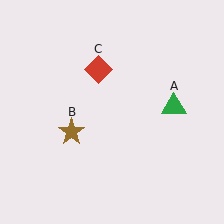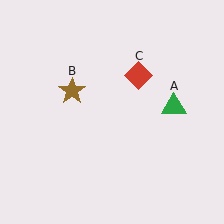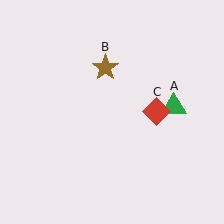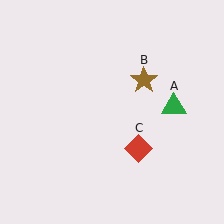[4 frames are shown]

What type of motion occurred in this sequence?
The brown star (object B), red diamond (object C) rotated clockwise around the center of the scene.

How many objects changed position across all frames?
2 objects changed position: brown star (object B), red diamond (object C).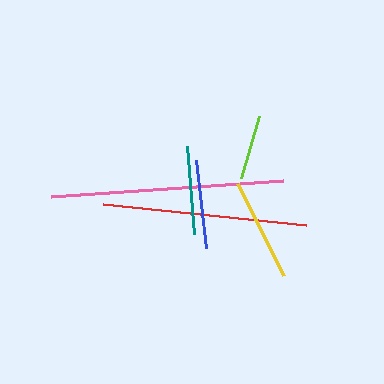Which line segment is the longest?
The pink line is the longest at approximately 233 pixels.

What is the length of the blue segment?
The blue segment is approximately 88 pixels long.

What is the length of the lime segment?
The lime segment is approximately 64 pixels long.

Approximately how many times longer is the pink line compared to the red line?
The pink line is approximately 1.1 times the length of the red line.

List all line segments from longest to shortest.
From longest to shortest: pink, red, yellow, blue, teal, lime.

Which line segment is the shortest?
The lime line is the shortest at approximately 64 pixels.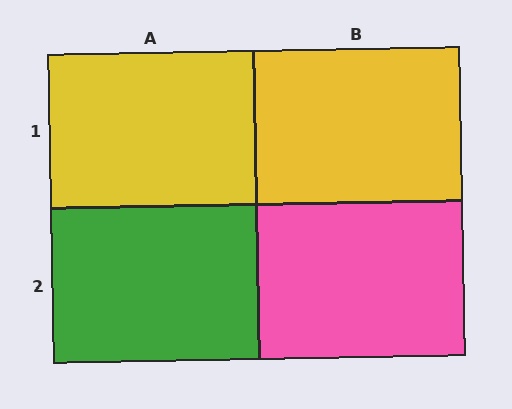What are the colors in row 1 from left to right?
Yellow, yellow.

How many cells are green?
1 cell is green.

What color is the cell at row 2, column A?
Green.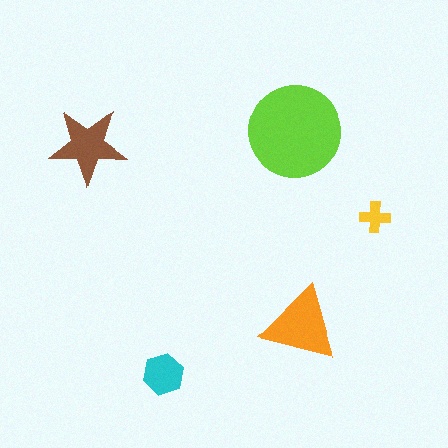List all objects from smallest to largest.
The yellow cross, the cyan hexagon, the brown star, the orange triangle, the lime circle.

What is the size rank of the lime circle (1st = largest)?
1st.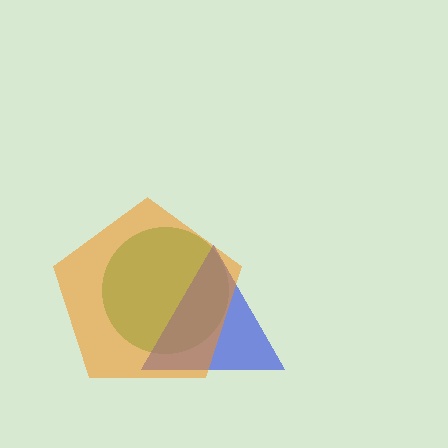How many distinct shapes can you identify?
There are 3 distinct shapes: a green circle, a blue triangle, an orange pentagon.